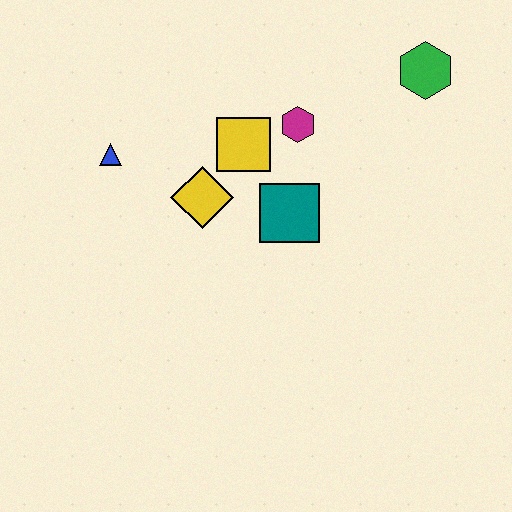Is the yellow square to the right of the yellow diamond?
Yes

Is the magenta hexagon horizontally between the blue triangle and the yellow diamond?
No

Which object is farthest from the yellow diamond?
The green hexagon is farthest from the yellow diamond.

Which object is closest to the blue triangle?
The yellow diamond is closest to the blue triangle.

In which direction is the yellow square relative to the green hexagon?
The yellow square is to the left of the green hexagon.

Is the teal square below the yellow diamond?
Yes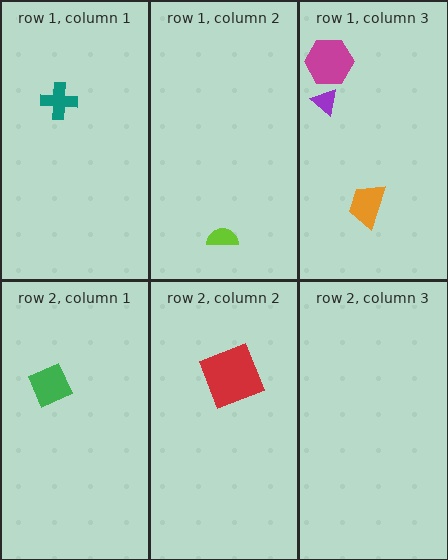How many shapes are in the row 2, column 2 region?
1.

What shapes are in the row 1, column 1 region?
The teal cross.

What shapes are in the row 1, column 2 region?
The lime semicircle.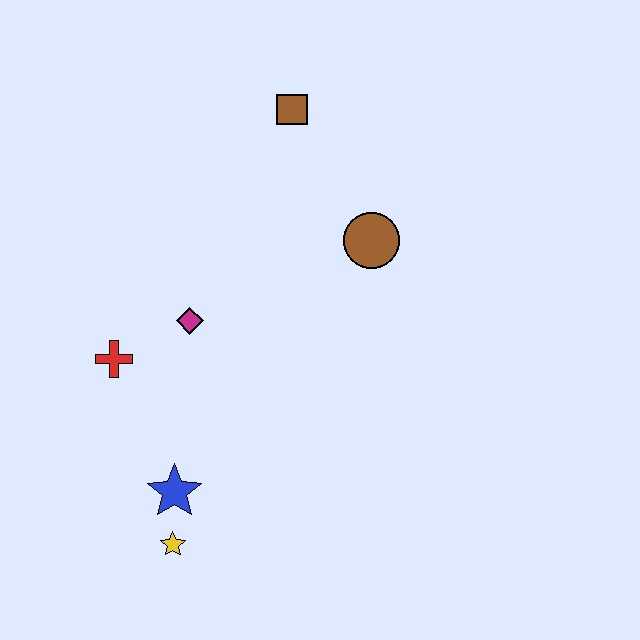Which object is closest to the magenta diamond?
The red cross is closest to the magenta diamond.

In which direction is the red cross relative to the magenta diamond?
The red cross is to the left of the magenta diamond.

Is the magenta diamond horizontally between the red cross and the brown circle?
Yes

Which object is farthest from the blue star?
The brown square is farthest from the blue star.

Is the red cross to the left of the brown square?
Yes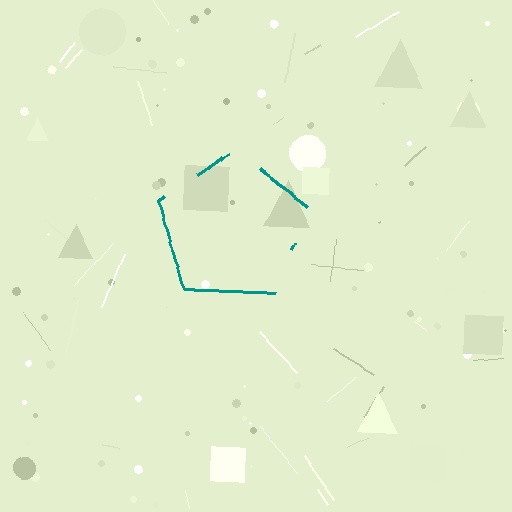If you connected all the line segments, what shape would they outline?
They would outline a pentagon.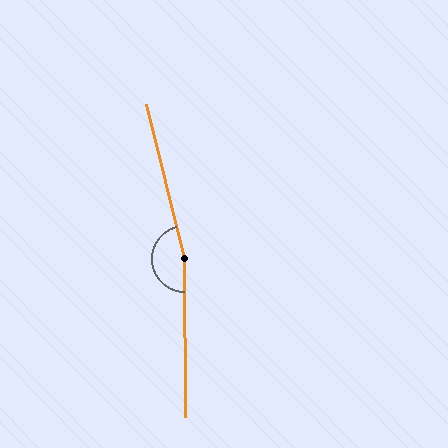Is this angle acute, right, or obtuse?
It is obtuse.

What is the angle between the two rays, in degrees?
Approximately 166 degrees.